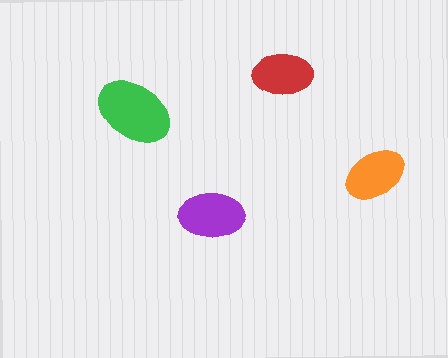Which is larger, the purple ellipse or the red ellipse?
The purple one.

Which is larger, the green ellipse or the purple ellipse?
The green one.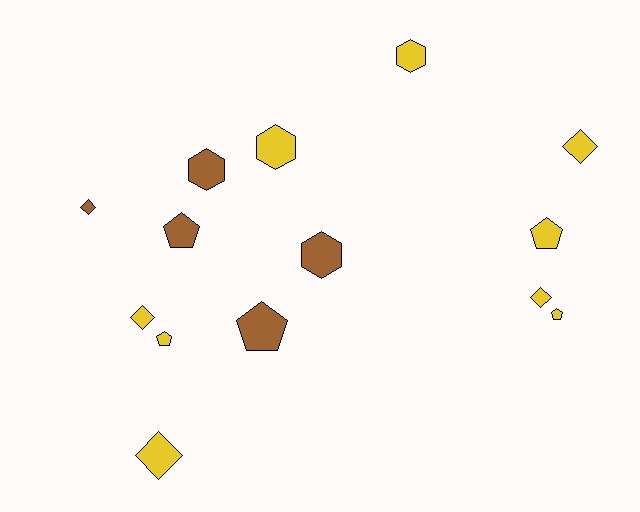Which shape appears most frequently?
Pentagon, with 5 objects.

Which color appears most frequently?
Yellow, with 9 objects.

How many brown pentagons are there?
There are 2 brown pentagons.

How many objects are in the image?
There are 14 objects.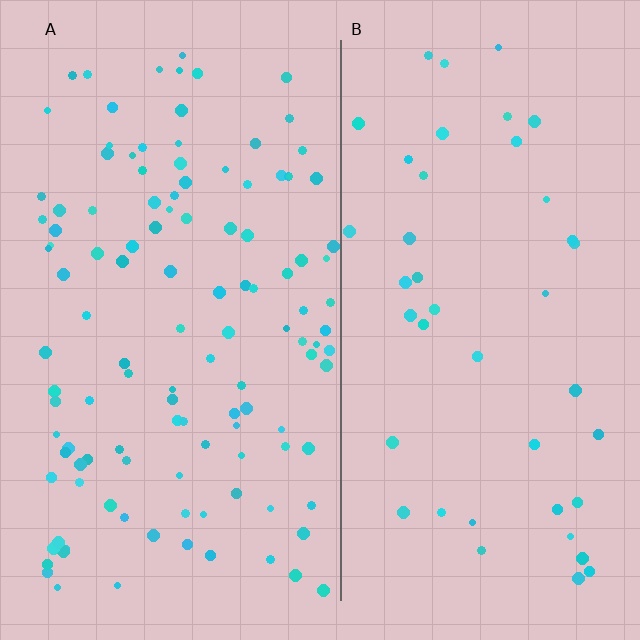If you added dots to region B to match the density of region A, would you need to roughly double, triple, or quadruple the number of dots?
Approximately triple.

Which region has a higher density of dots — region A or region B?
A (the left).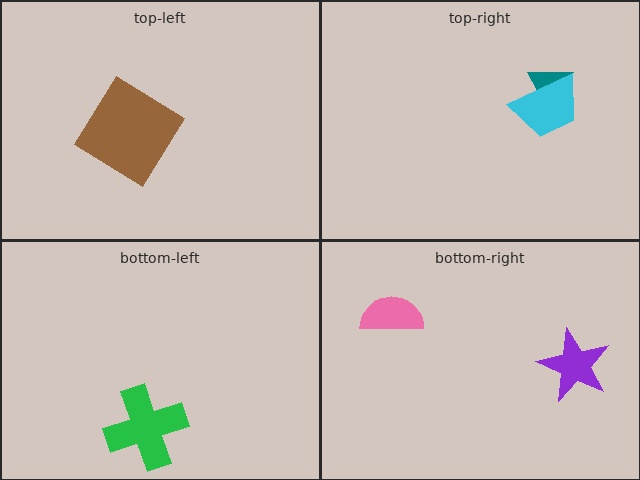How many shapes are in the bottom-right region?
2.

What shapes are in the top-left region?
The brown diamond.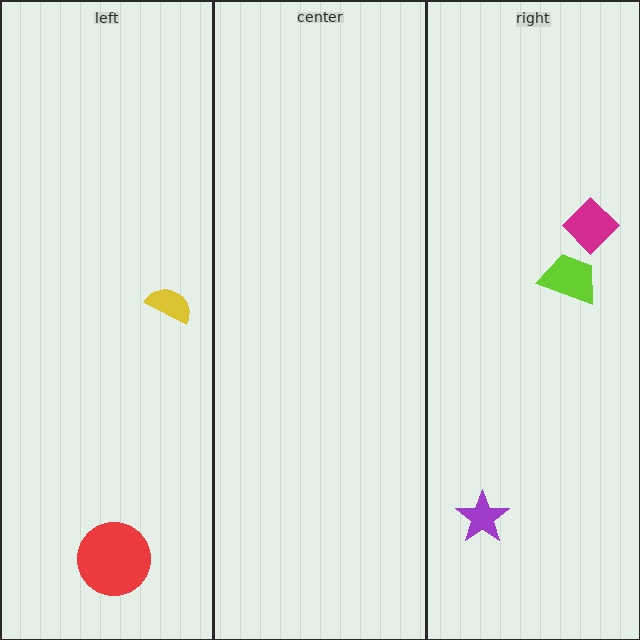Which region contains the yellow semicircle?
The left region.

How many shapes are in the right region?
3.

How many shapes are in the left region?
2.